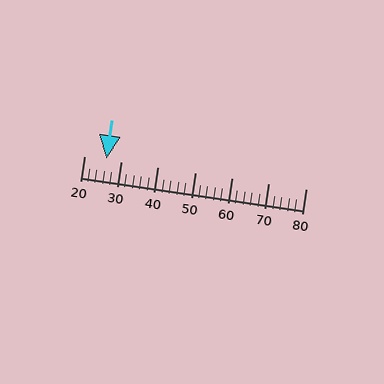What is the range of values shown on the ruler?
The ruler shows values from 20 to 80.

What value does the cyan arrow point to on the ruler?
The cyan arrow points to approximately 26.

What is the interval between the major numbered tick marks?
The major tick marks are spaced 10 units apart.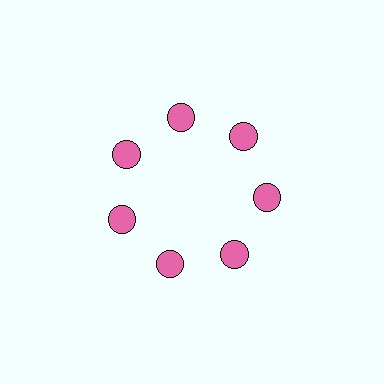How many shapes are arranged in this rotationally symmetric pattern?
There are 7 shapes, arranged in 7 groups of 1.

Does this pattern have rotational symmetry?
Yes, this pattern has 7-fold rotational symmetry. It looks the same after rotating 51 degrees around the center.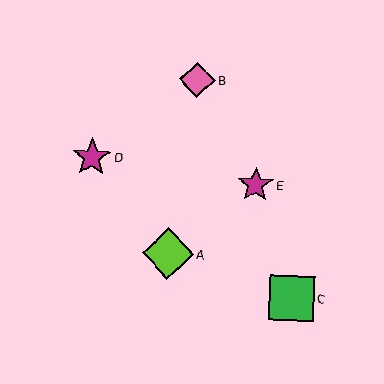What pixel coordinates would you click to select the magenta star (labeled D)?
Click at (92, 157) to select the magenta star D.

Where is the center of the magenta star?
The center of the magenta star is at (92, 157).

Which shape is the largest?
The lime diamond (labeled A) is the largest.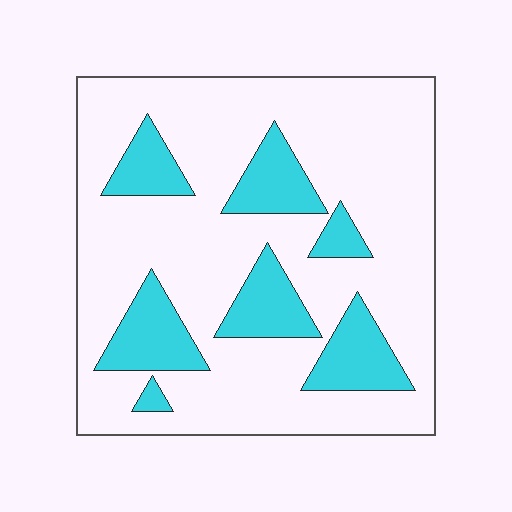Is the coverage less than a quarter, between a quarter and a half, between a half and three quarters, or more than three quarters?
Less than a quarter.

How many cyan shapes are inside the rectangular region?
7.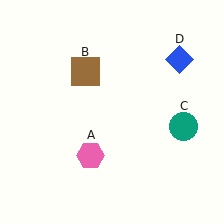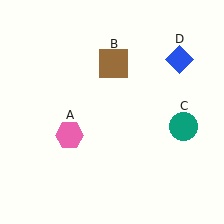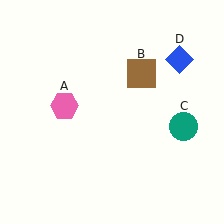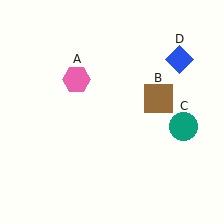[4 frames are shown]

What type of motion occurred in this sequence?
The pink hexagon (object A), brown square (object B) rotated clockwise around the center of the scene.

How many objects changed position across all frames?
2 objects changed position: pink hexagon (object A), brown square (object B).